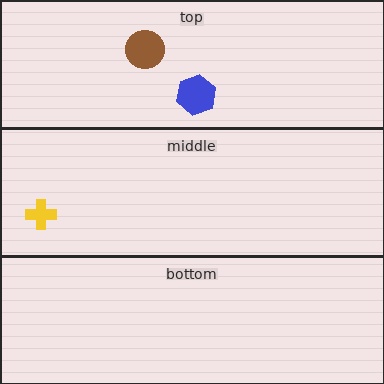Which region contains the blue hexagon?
The top region.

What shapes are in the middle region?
The yellow cross.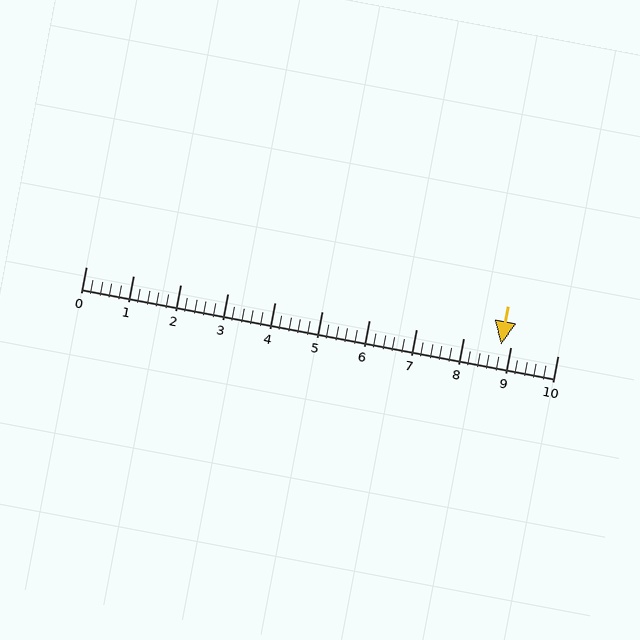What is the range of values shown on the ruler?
The ruler shows values from 0 to 10.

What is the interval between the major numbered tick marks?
The major tick marks are spaced 1 units apart.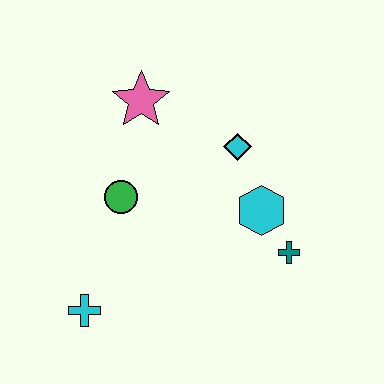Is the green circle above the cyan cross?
Yes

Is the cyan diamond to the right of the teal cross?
No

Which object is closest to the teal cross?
The cyan hexagon is closest to the teal cross.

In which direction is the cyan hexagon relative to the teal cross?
The cyan hexagon is above the teal cross.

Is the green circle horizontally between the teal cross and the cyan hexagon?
No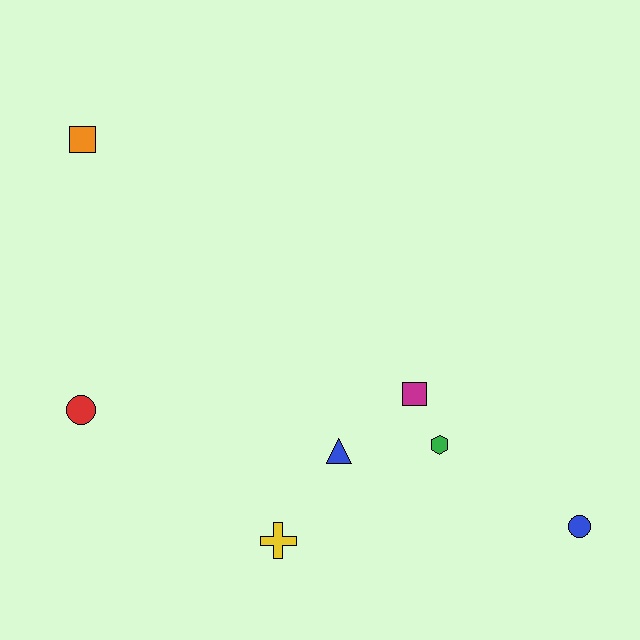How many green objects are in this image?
There is 1 green object.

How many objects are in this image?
There are 7 objects.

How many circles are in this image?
There are 2 circles.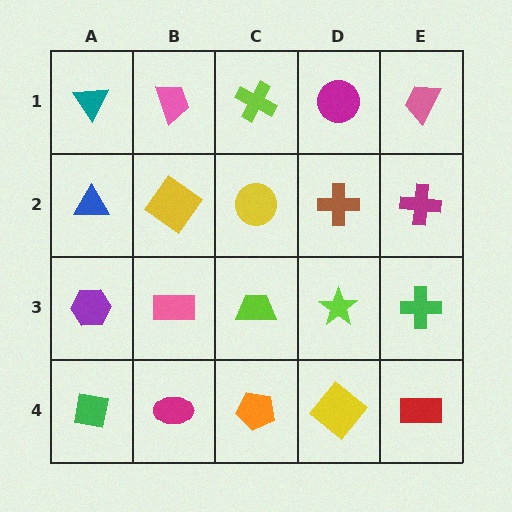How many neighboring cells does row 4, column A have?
2.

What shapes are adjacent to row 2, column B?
A pink trapezoid (row 1, column B), a pink rectangle (row 3, column B), a blue triangle (row 2, column A), a yellow circle (row 2, column C).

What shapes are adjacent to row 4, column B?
A pink rectangle (row 3, column B), a green square (row 4, column A), an orange pentagon (row 4, column C).